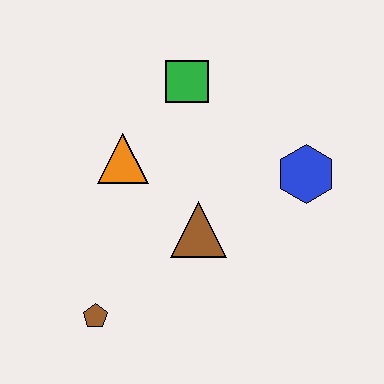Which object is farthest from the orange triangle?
The blue hexagon is farthest from the orange triangle.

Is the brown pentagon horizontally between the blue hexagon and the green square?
No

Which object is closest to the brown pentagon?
The brown triangle is closest to the brown pentagon.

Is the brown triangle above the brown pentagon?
Yes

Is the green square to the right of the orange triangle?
Yes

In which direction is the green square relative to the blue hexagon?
The green square is to the left of the blue hexagon.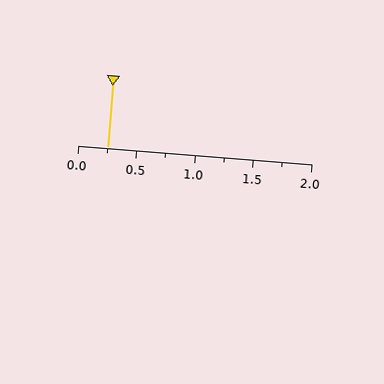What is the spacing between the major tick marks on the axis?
The major ticks are spaced 0.5 apart.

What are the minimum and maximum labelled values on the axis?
The axis runs from 0.0 to 2.0.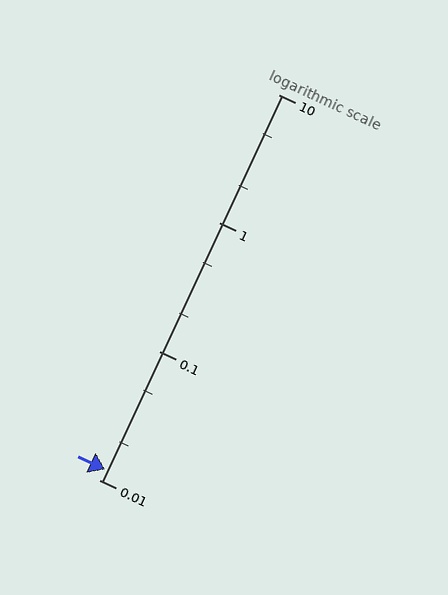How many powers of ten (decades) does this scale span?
The scale spans 3 decades, from 0.01 to 10.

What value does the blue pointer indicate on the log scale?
The pointer indicates approximately 0.012.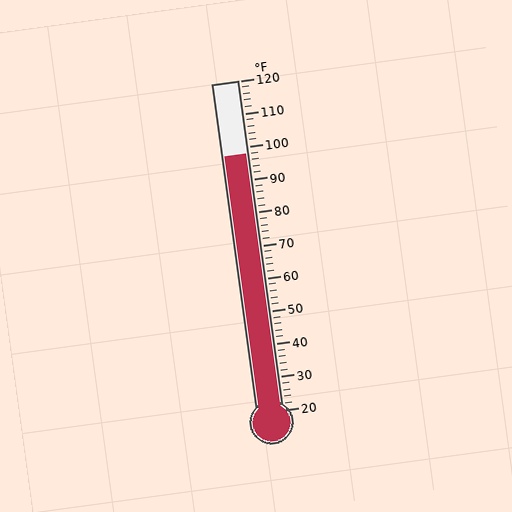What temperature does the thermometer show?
The thermometer shows approximately 98°F.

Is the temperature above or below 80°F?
The temperature is above 80°F.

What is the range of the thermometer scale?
The thermometer scale ranges from 20°F to 120°F.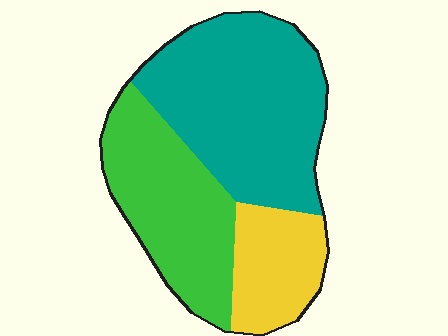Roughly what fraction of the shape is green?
Green takes up between a third and a half of the shape.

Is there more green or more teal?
Teal.